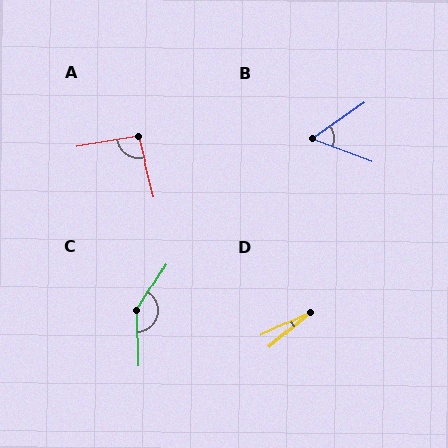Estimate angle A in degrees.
Approximately 94 degrees.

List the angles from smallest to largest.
D (16°), B (55°), A (94°), C (146°).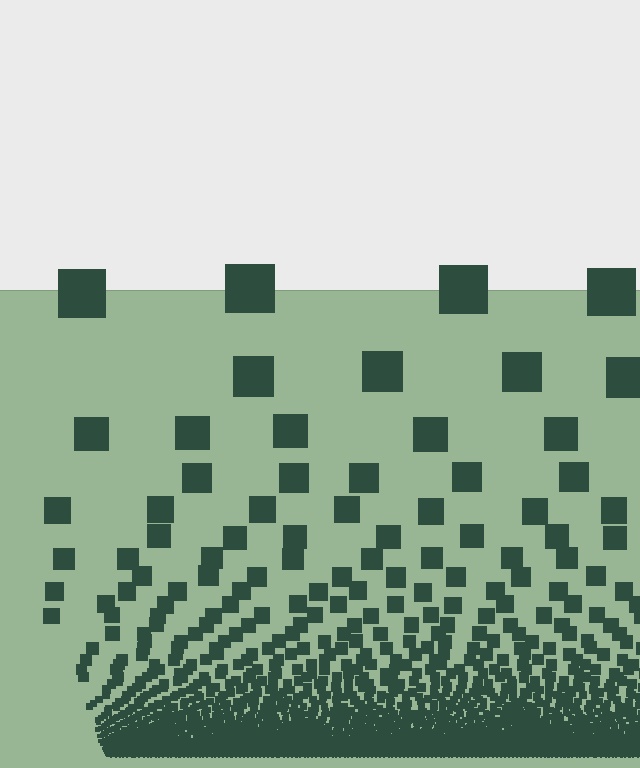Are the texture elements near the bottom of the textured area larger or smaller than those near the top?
Smaller. The gradient is inverted — elements near the bottom are smaller and denser.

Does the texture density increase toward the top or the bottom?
Density increases toward the bottom.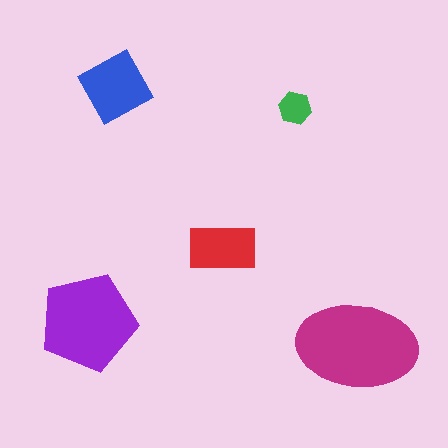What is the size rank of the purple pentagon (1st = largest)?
2nd.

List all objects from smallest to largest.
The green hexagon, the red rectangle, the blue square, the purple pentagon, the magenta ellipse.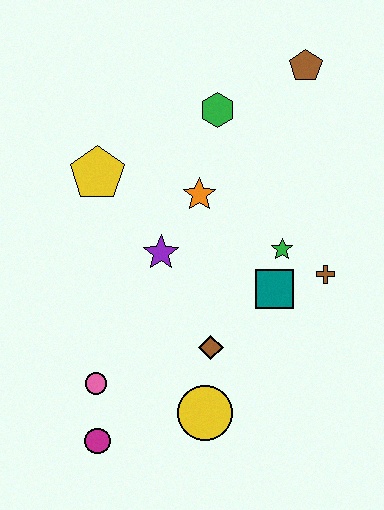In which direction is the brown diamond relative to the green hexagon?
The brown diamond is below the green hexagon.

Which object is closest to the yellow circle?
The brown diamond is closest to the yellow circle.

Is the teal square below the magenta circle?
No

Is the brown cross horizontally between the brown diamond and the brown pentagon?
No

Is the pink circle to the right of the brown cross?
No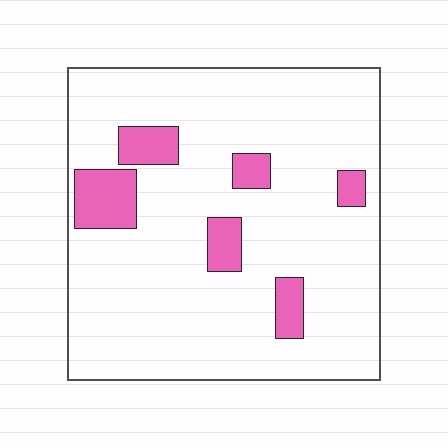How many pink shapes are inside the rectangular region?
6.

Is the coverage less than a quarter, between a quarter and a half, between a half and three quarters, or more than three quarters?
Less than a quarter.